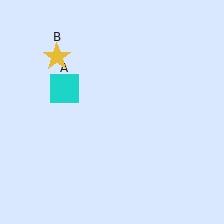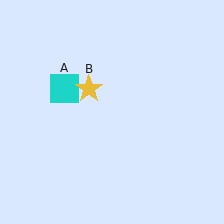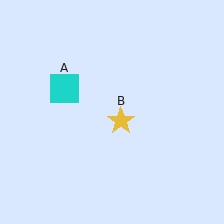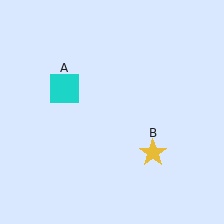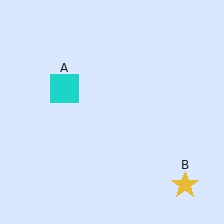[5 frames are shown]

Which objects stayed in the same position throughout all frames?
Cyan square (object A) remained stationary.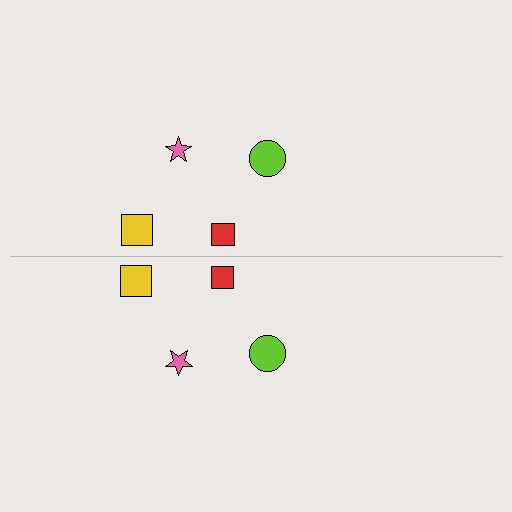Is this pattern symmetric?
Yes, this pattern has bilateral (reflection) symmetry.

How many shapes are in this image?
There are 8 shapes in this image.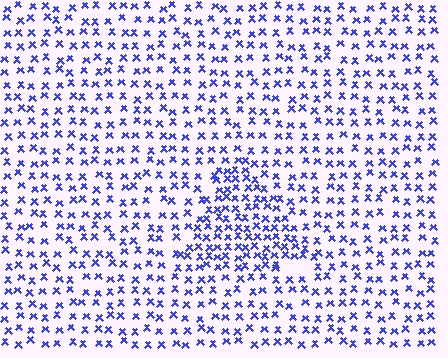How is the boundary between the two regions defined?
The boundary is defined by a change in element density (approximately 1.8x ratio). All elements are the same color, size, and shape.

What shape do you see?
I see a triangle.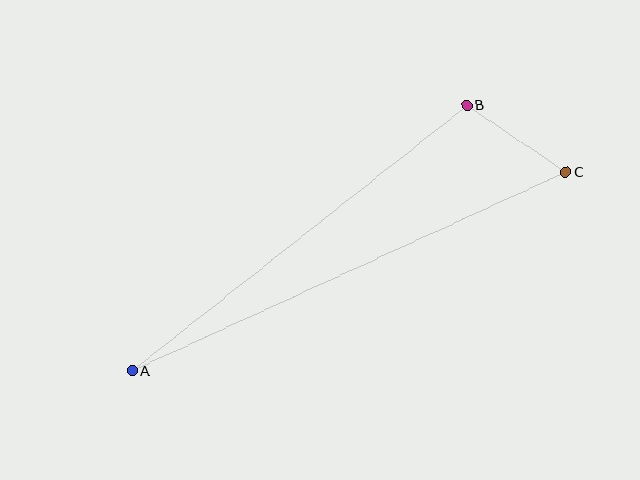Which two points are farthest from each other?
Points A and C are farthest from each other.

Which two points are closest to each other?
Points B and C are closest to each other.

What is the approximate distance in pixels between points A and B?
The distance between A and B is approximately 427 pixels.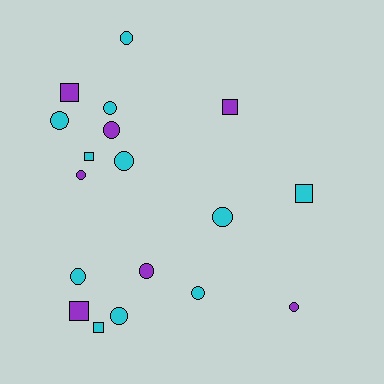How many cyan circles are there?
There are 8 cyan circles.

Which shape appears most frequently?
Circle, with 12 objects.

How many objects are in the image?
There are 18 objects.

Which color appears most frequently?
Cyan, with 11 objects.